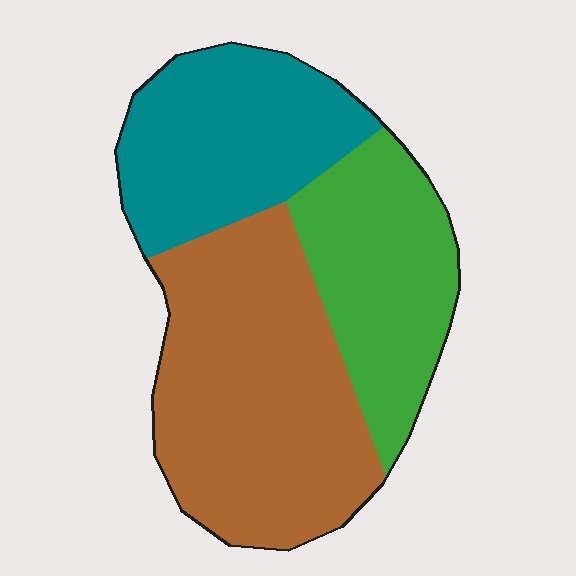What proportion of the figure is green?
Green takes up about one quarter (1/4) of the figure.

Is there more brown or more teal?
Brown.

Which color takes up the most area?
Brown, at roughly 45%.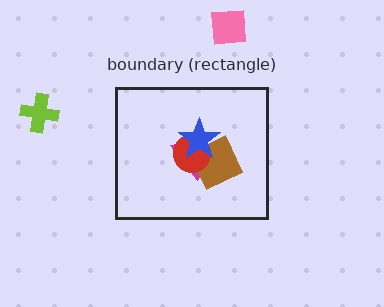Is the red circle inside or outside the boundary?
Inside.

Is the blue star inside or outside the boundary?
Inside.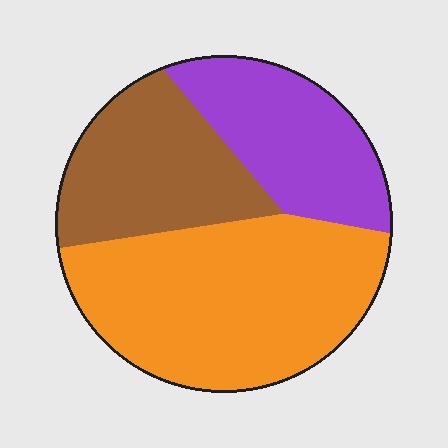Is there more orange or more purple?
Orange.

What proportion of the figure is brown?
Brown covers 27% of the figure.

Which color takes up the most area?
Orange, at roughly 50%.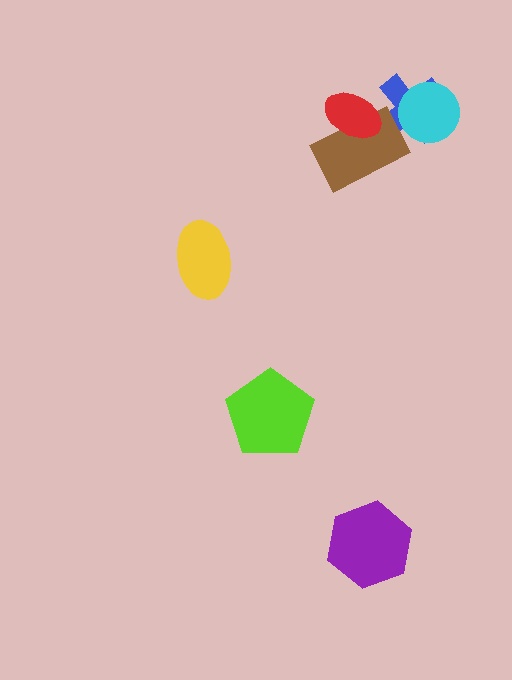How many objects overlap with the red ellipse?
2 objects overlap with the red ellipse.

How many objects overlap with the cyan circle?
1 object overlaps with the cyan circle.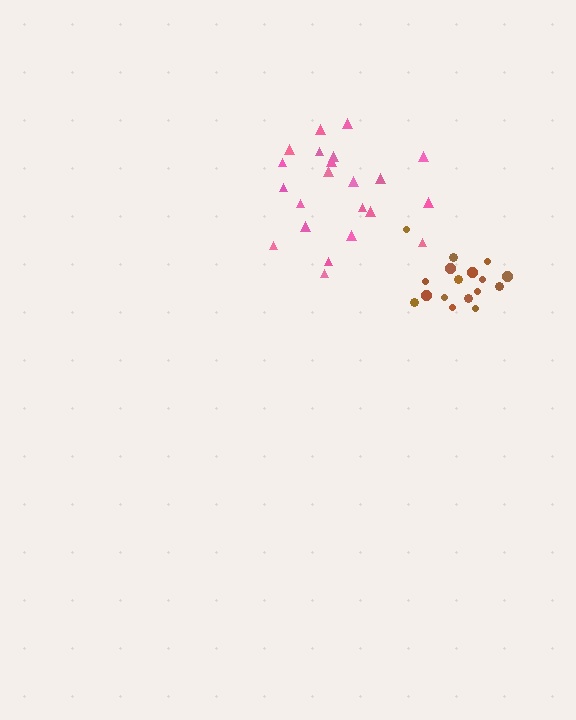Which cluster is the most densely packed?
Brown.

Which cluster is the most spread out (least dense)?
Pink.